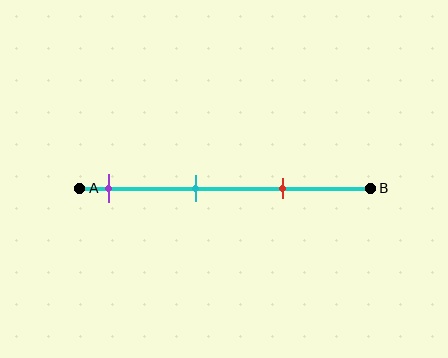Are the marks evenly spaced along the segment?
Yes, the marks are approximately evenly spaced.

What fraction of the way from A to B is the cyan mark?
The cyan mark is approximately 40% (0.4) of the way from A to B.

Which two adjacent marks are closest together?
The cyan and red marks are the closest adjacent pair.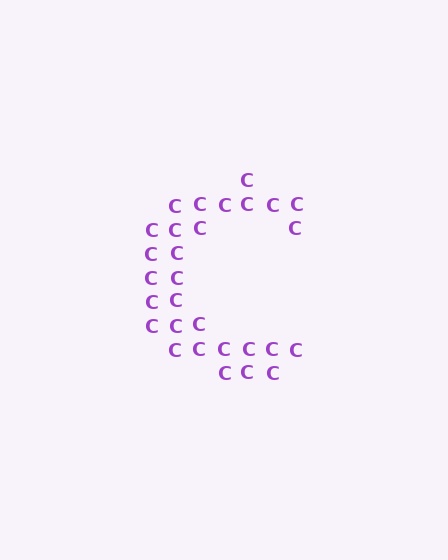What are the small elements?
The small elements are letter C's.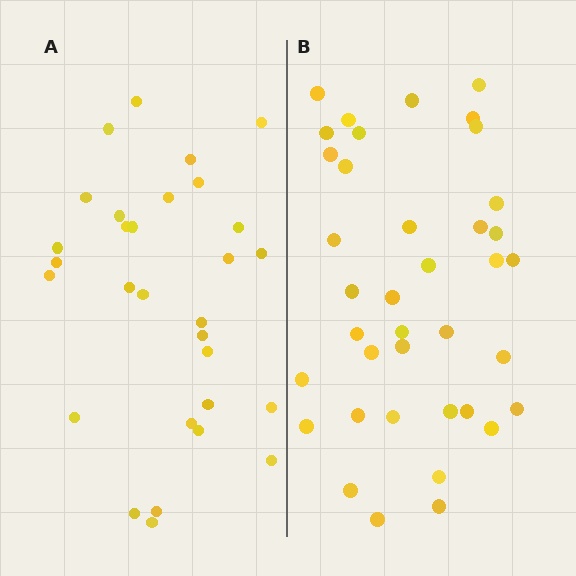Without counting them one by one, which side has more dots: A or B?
Region B (the right region) has more dots.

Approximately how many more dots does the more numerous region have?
Region B has roughly 8 or so more dots than region A.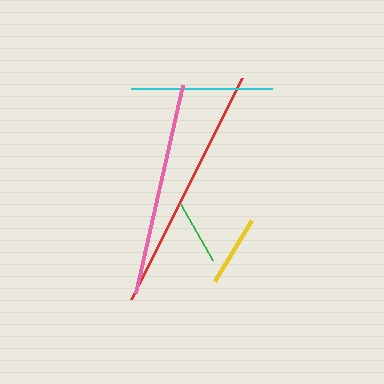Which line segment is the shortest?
The green line is the shortest at approximately 64 pixels.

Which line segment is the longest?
The red line is the longest at approximately 248 pixels.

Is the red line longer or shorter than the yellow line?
The red line is longer than the yellow line.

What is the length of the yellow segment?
The yellow segment is approximately 72 pixels long.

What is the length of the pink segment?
The pink segment is approximately 213 pixels long.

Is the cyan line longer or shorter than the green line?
The cyan line is longer than the green line.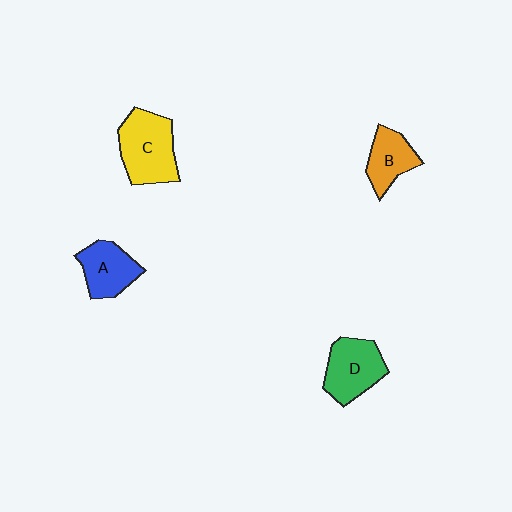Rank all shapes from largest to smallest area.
From largest to smallest: C (yellow), D (green), A (blue), B (orange).